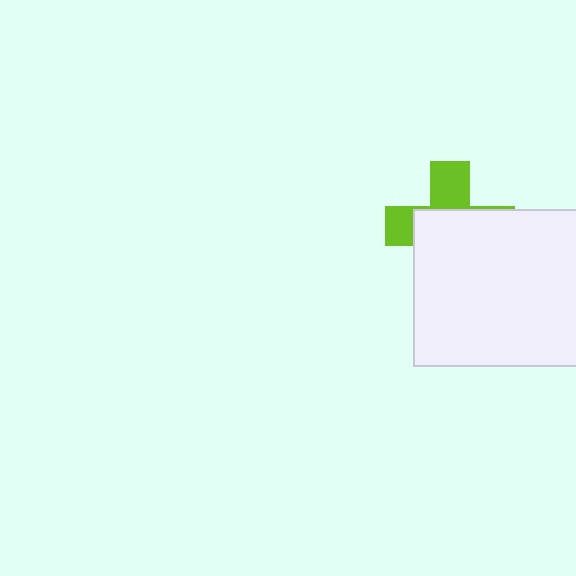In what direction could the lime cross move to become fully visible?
The lime cross could move up. That would shift it out from behind the white rectangle entirely.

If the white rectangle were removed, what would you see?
You would see the complete lime cross.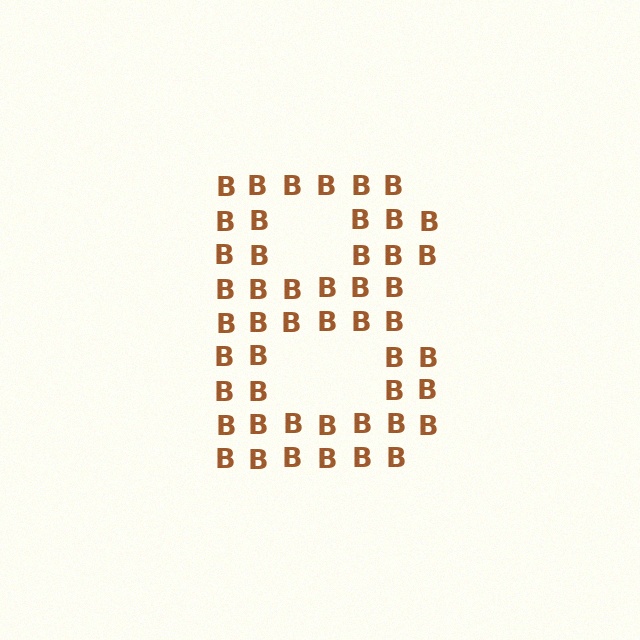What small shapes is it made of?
It is made of small letter B's.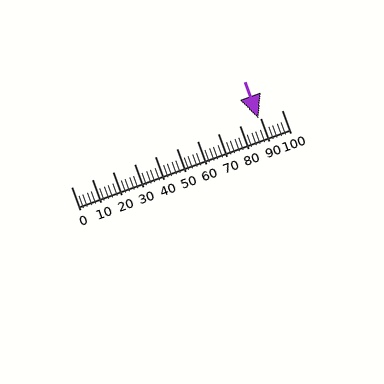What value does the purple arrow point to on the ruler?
The purple arrow points to approximately 89.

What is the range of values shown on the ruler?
The ruler shows values from 0 to 100.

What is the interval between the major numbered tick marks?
The major tick marks are spaced 10 units apart.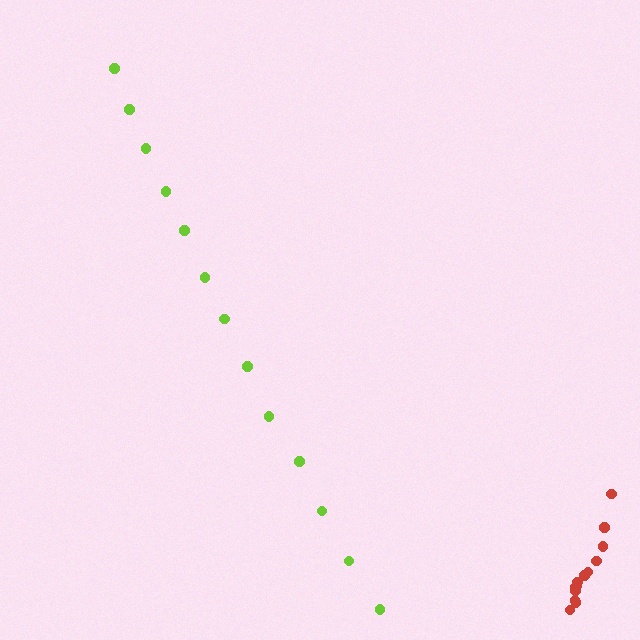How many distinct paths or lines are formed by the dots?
There are 2 distinct paths.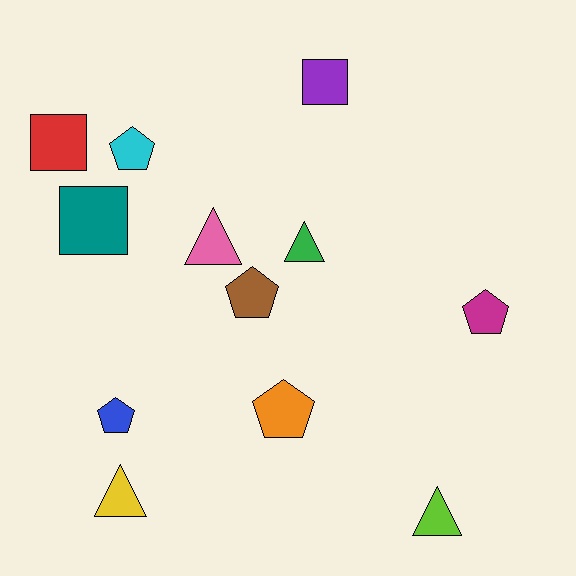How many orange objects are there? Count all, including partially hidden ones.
There is 1 orange object.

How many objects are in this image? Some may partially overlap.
There are 12 objects.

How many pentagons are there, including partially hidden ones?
There are 5 pentagons.